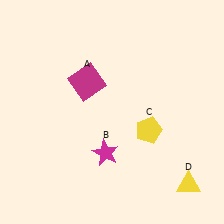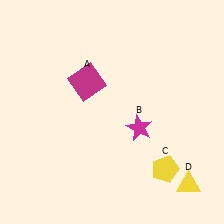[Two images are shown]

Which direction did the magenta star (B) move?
The magenta star (B) moved right.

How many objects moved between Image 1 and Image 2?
2 objects moved between the two images.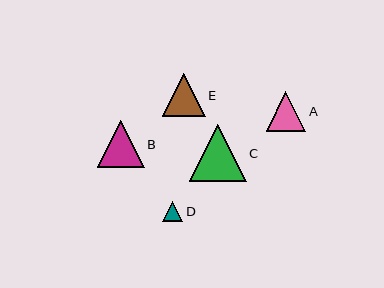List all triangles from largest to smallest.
From largest to smallest: C, B, E, A, D.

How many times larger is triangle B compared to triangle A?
Triangle B is approximately 1.2 times the size of triangle A.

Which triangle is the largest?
Triangle C is the largest with a size of approximately 57 pixels.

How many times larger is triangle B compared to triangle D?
Triangle B is approximately 2.3 times the size of triangle D.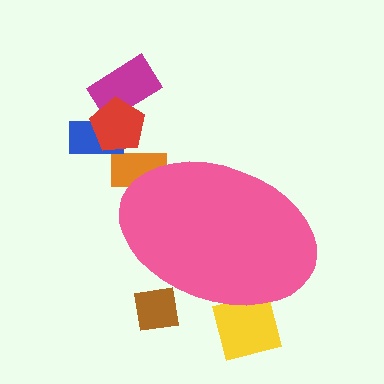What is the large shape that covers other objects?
A pink ellipse.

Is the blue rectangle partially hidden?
No, the blue rectangle is fully visible.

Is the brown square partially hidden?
Yes, the brown square is partially hidden behind the pink ellipse.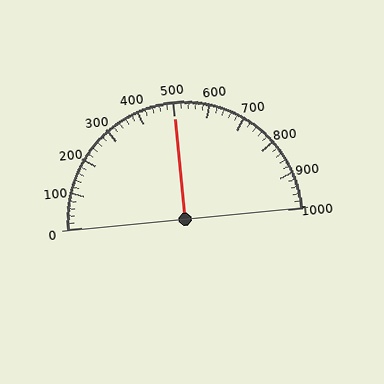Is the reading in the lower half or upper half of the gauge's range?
The reading is in the upper half of the range (0 to 1000).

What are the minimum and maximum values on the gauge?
The gauge ranges from 0 to 1000.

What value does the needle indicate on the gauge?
The needle indicates approximately 500.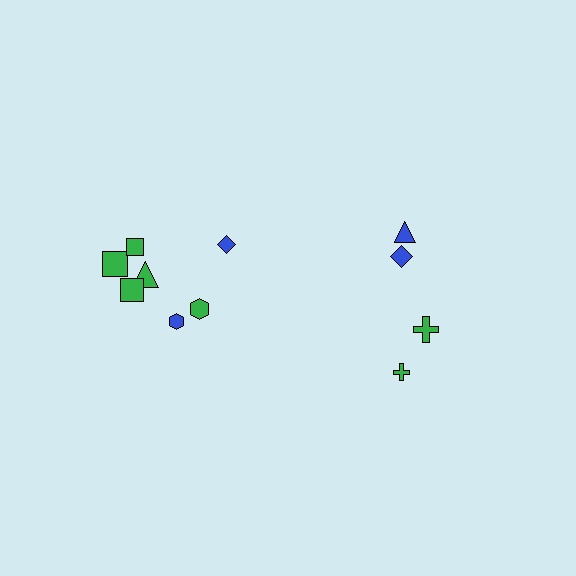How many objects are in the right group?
There are 4 objects.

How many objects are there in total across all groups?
There are 11 objects.